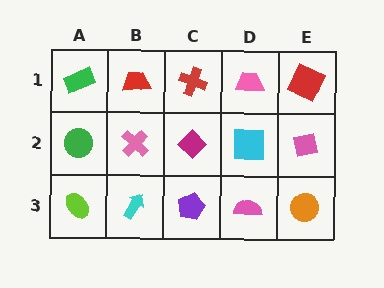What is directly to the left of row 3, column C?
A cyan arrow.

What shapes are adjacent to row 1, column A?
A green circle (row 2, column A), a red trapezoid (row 1, column B).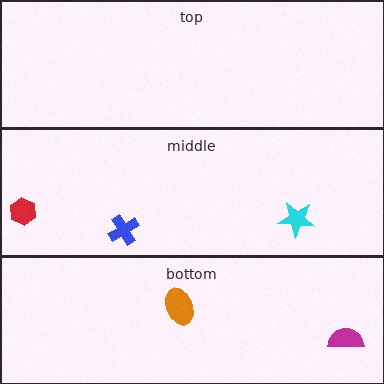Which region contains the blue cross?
The middle region.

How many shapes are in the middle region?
3.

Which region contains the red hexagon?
The middle region.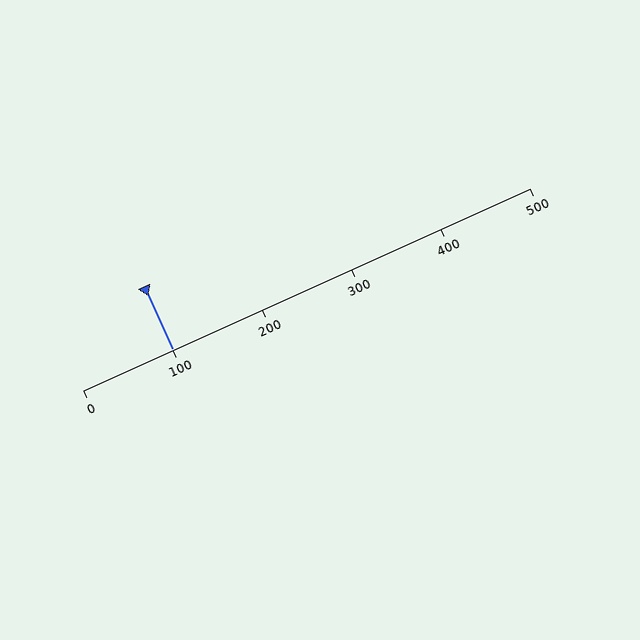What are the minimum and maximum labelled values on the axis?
The axis runs from 0 to 500.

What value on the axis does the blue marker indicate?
The marker indicates approximately 100.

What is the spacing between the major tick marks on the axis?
The major ticks are spaced 100 apart.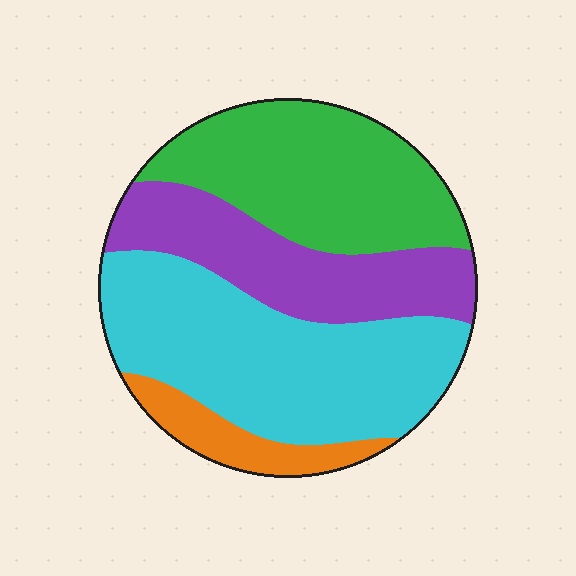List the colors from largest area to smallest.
From largest to smallest: cyan, green, purple, orange.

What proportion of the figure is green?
Green covers around 30% of the figure.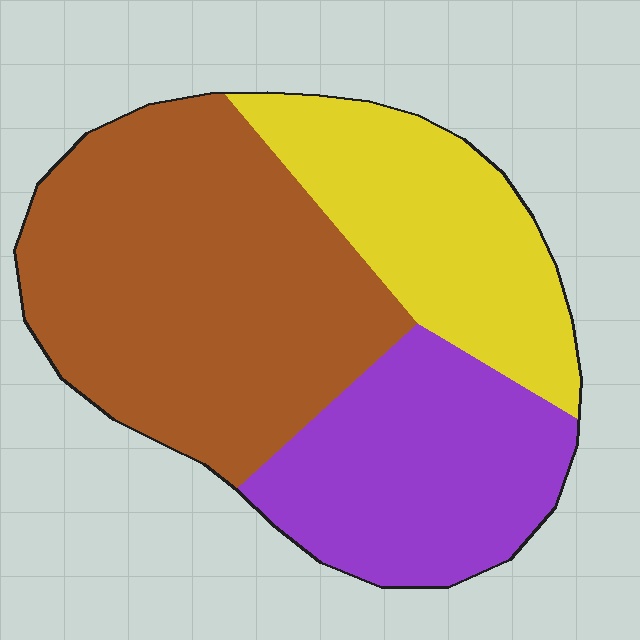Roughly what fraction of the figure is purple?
Purple covers 27% of the figure.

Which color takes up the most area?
Brown, at roughly 50%.